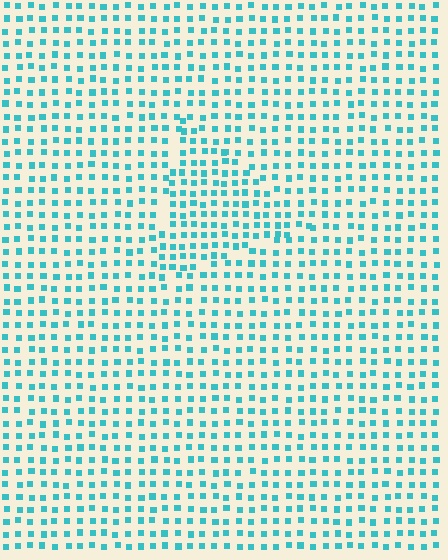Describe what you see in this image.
The image contains small cyan elements arranged at two different densities. A triangle-shaped region is visible where the elements are more densely packed than the surrounding area.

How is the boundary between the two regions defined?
The boundary is defined by a change in element density (approximately 1.4x ratio). All elements are the same color, size, and shape.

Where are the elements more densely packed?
The elements are more densely packed inside the triangle boundary.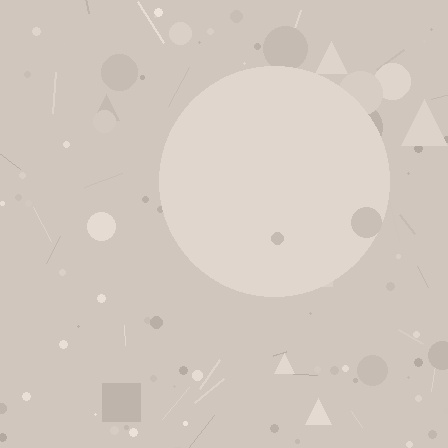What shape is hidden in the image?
A circle is hidden in the image.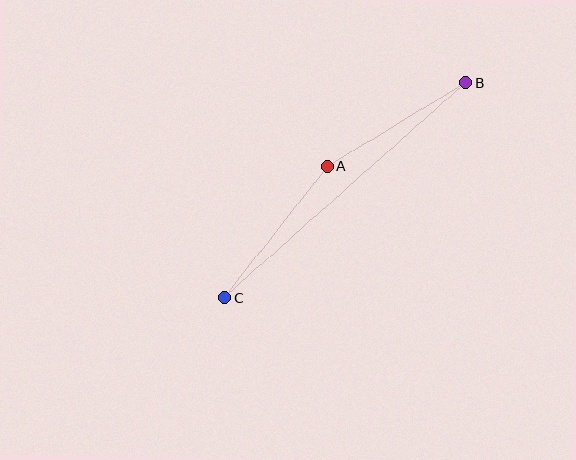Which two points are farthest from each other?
Points B and C are farthest from each other.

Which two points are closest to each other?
Points A and B are closest to each other.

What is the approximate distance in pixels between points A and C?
The distance between A and C is approximately 167 pixels.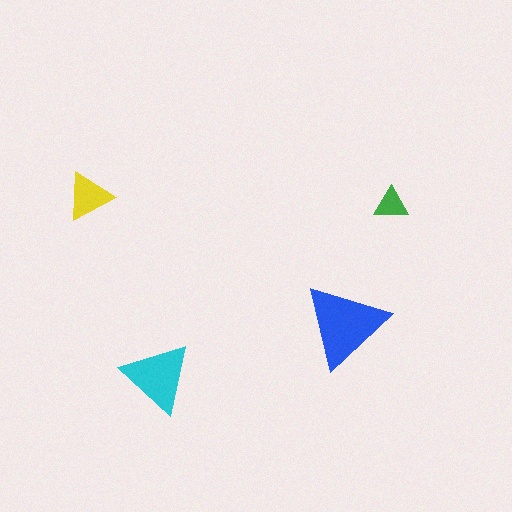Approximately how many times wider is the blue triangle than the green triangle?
About 2.5 times wider.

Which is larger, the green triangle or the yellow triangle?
The yellow one.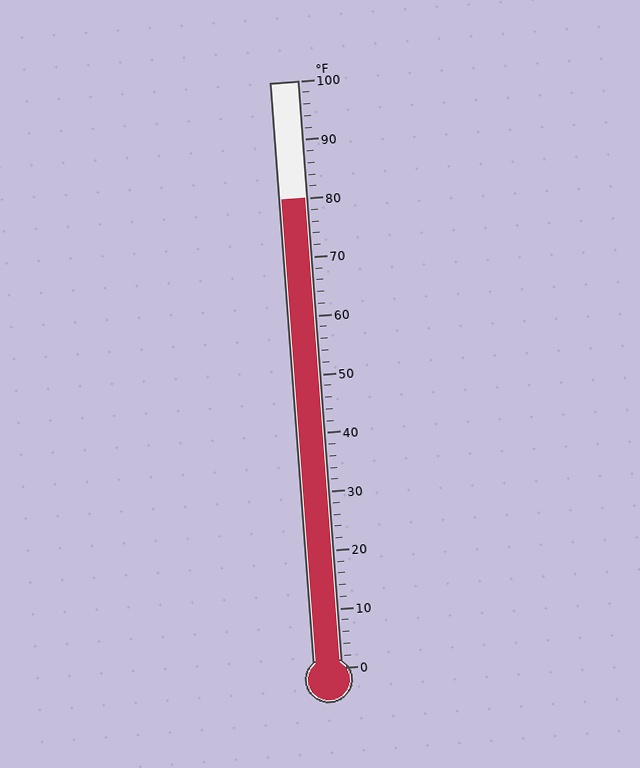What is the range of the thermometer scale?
The thermometer scale ranges from 0°F to 100°F.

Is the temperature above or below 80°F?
The temperature is at 80°F.